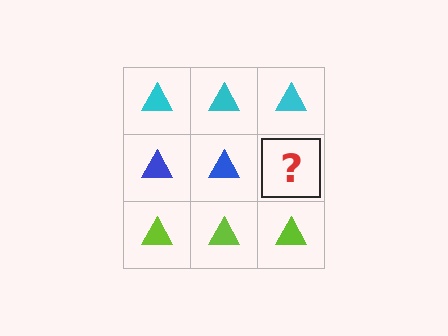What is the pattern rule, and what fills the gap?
The rule is that each row has a consistent color. The gap should be filled with a blue triangle.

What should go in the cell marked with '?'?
The missing cell should contain a blue triangle.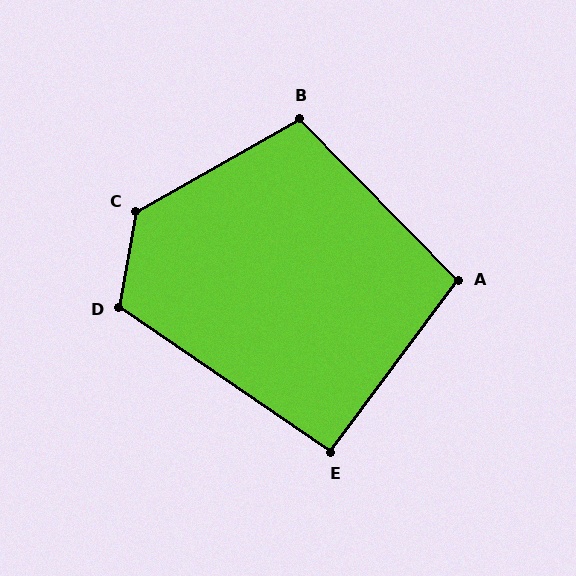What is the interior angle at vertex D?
Approximately 114 degrees (obtuse).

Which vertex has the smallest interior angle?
E, at approximately 92 degrees.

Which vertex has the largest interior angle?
C, at approximately 130 degrees.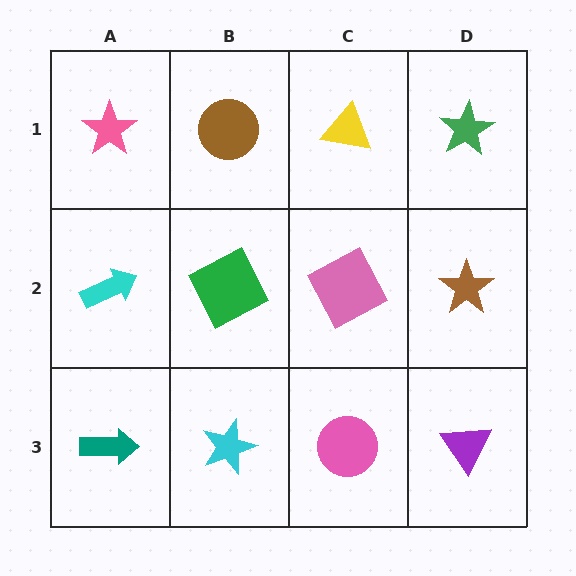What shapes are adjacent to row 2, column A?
A pink star (row 1, column A), a teal arrow (row 3, column A), a green square (row 2, column B).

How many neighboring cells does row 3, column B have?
3.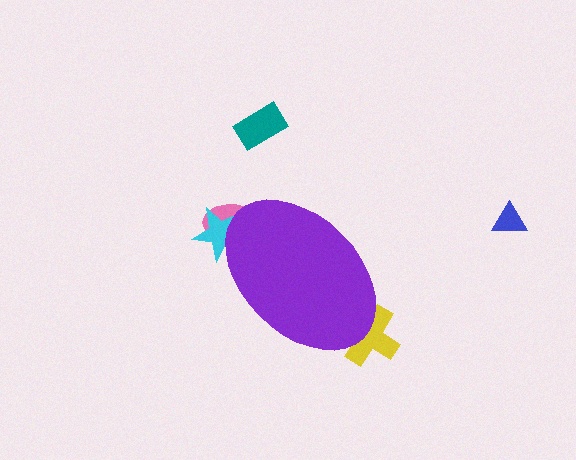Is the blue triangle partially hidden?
No, the blue triangle is fully visible.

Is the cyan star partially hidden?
Yes, the cyan star is partially hidden behind the purple ellipse.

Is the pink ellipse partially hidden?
Yes, the pink ellipse is partially hidden behind the purple ellipse.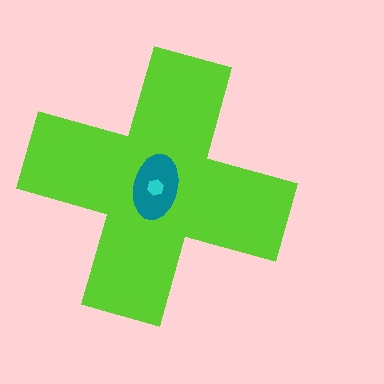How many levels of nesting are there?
3.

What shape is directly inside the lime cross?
The teal ellipse.